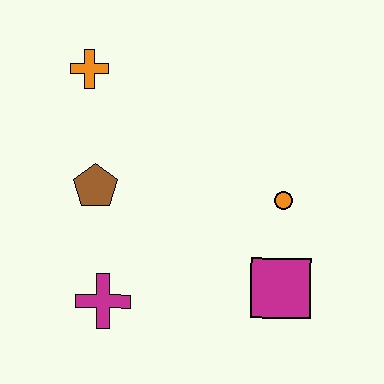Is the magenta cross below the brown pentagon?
Yes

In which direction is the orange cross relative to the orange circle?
The orange cross is to the left of the orange circle.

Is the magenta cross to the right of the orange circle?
No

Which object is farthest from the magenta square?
The orange cross is farthest from the magenta square.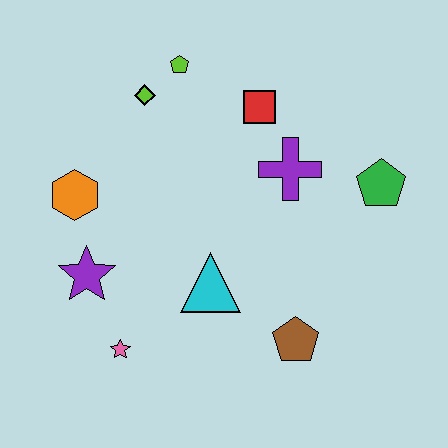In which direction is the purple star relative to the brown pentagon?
The purple star is to the left of the brown pentagon.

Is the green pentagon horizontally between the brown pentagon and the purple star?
No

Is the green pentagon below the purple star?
No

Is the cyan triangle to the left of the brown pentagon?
Yes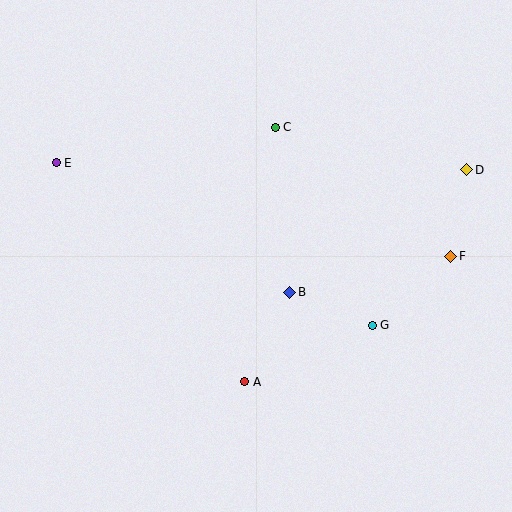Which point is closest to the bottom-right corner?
Point G is closest to the bottom-right corner.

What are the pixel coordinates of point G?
Point G is at (372, 325).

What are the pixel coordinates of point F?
Point F is at (451, 256).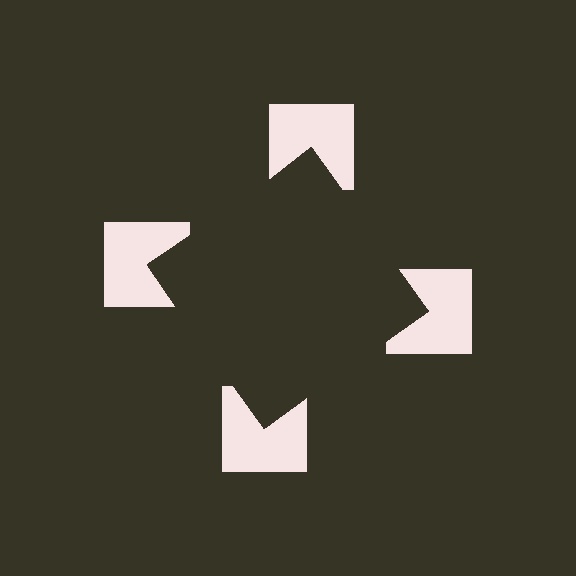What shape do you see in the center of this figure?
An illusory square — its edges are inferred from the aligned wedge cuts in the notched squares, not physically drawn.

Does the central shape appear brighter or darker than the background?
It typically appears slightly darker than the background, even though no actual brightness change is drawn.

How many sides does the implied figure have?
4 sides.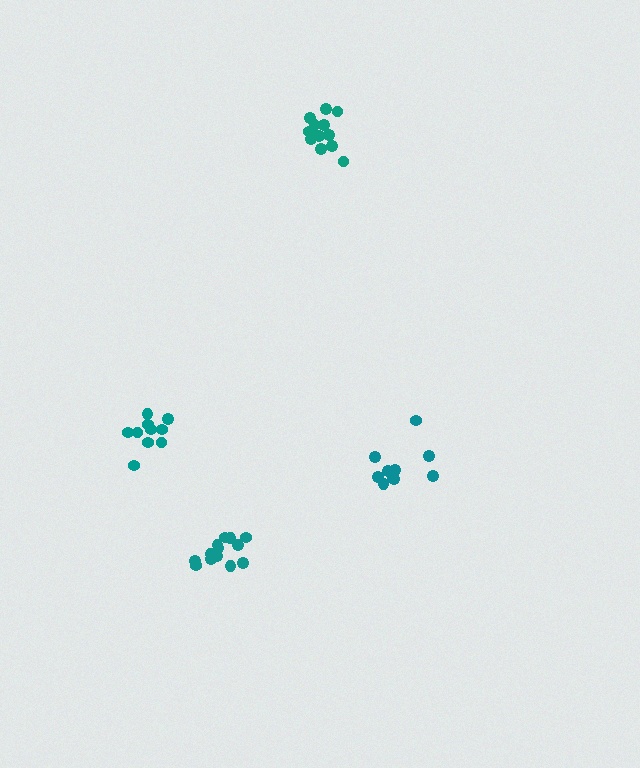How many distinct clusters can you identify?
There are 4 distinct clusters.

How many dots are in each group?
Group 1: 10 dots, Group 2: 10 dots, Group 3: 13 dots, Group 4: 12 dots (45 total).